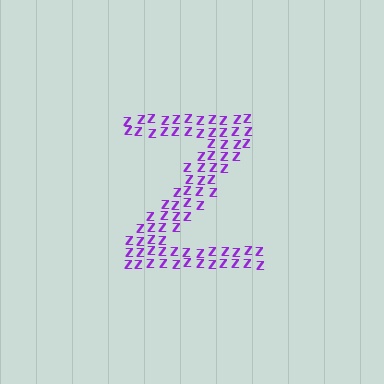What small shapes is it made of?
It is made of small letter Z's.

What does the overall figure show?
The overall figure shows the letter Z.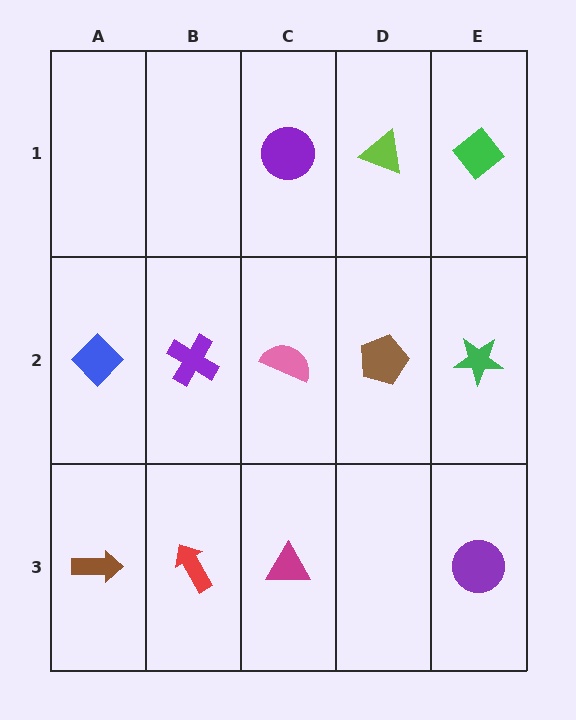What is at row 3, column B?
A red arrow.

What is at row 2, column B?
A purple cross.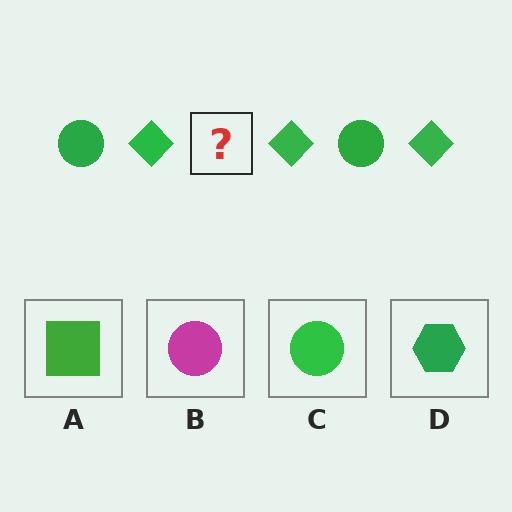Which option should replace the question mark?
Option C.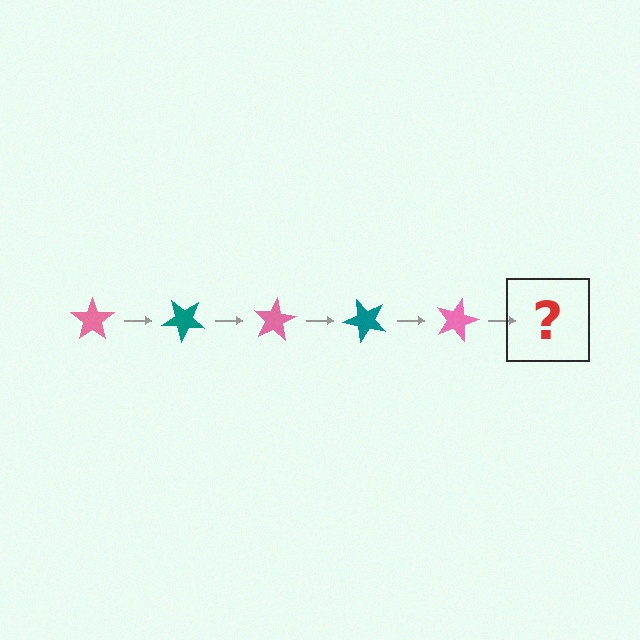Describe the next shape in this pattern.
It should be a teal star, rotated 200 degrees from the start.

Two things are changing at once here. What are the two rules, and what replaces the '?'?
The two rules are that it rotates 40 degrees each step and the color cycles through pink and teal. The '?' should be a teal star, rotated 200 degrees from the start.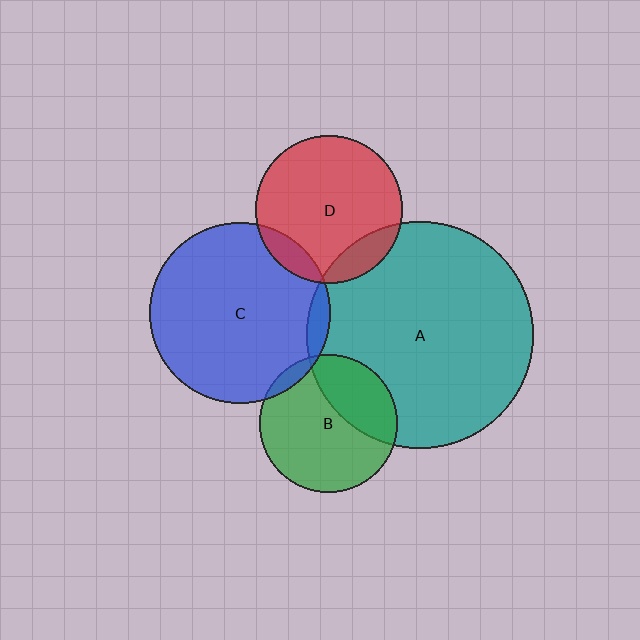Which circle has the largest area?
Circle A (teal).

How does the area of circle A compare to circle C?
Approximately 1.6 times.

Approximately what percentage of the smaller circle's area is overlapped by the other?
Approximately 5%.